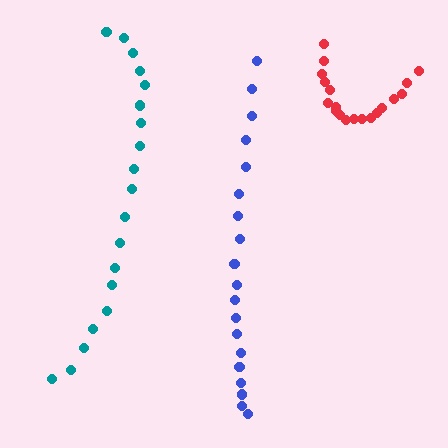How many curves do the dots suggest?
There are 3 distinct paths.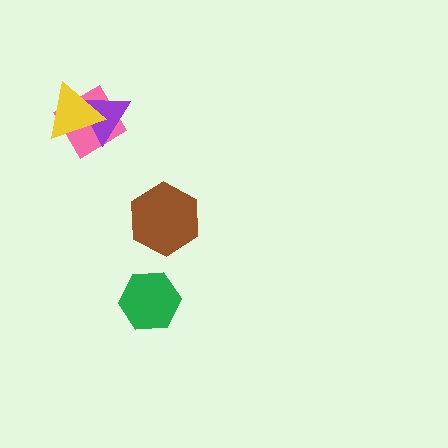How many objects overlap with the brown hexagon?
0 objects overlap with the brown hexagon.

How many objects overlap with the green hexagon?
0 objects overlap with the green hexagon.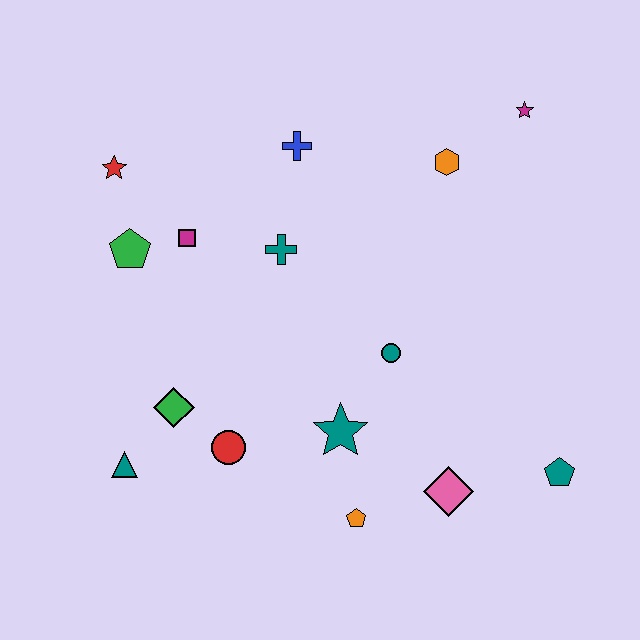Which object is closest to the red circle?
The green diamond is closest to the red circle.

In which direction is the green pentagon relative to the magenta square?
The green pentagon is to the left of the magenta square.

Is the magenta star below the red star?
No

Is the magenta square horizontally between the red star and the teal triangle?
No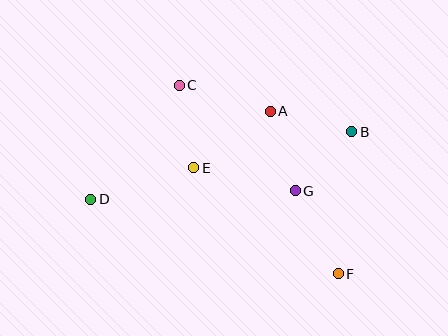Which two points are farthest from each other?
Points B and D are farthest from each other.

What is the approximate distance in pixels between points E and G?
The distance between E and G is approximately 104 pixels.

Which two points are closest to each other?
Points B and G are closest to each other.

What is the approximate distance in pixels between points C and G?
The distance between C and G is approximately 157 pixels.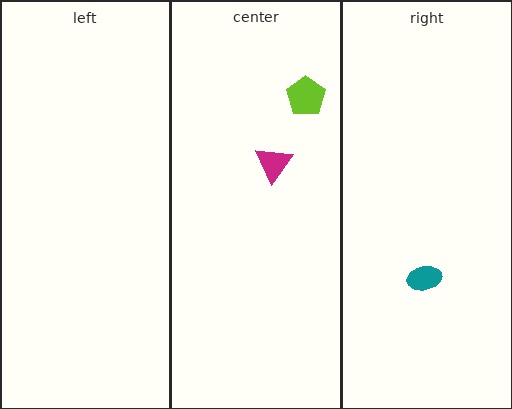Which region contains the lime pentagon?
The center region.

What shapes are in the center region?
The magenta triangle, the lime pentagon.